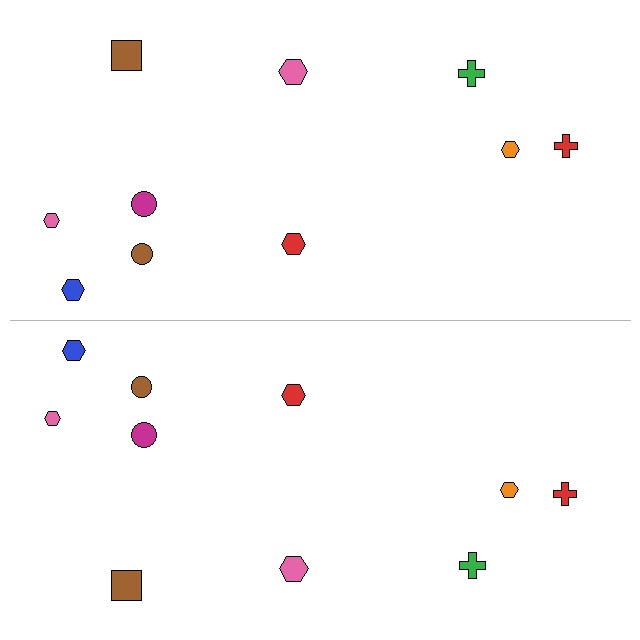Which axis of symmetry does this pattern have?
The pattern has a horizontal axis of symmetry running through the center of the image.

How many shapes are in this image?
There are 20 shapes in this image.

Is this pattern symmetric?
Yes, this pattern has bilateral (reflection) symmetry.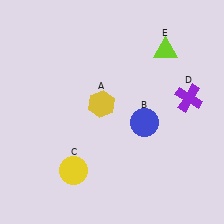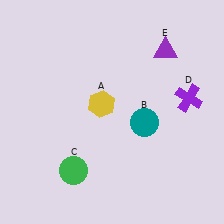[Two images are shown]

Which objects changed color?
B changed from blue to teal. C changed from yellow to green. E changed from lime to purple.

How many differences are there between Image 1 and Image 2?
There are 3 differences between the two images.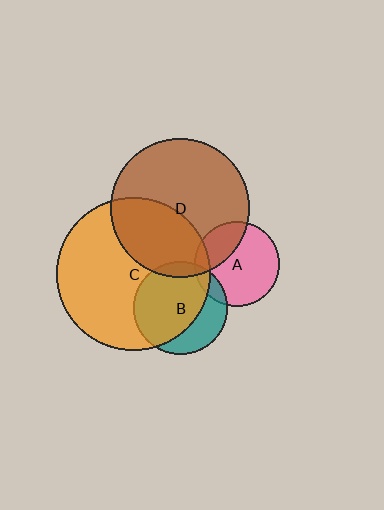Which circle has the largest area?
Circle C (orange).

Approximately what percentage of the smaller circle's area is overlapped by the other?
Approximately 30%.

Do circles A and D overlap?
Yes.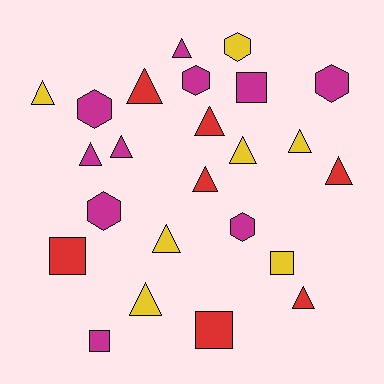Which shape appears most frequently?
Triangle, with 13 objects.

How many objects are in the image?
There are 24 objects.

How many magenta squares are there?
There are 2 magenta squares.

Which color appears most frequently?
Magenta, with 10 objects.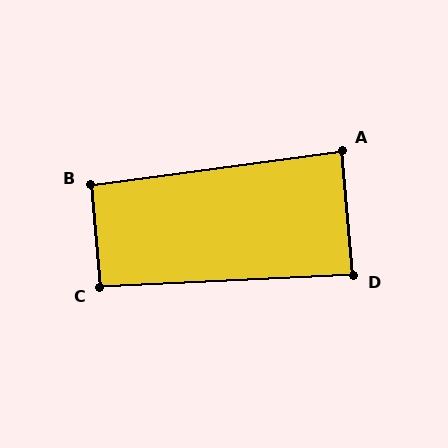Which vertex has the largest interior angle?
C, at approximately 93 degrees.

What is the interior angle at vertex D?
Approximately 87 degrees (approximately right).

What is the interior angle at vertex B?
Approximately 93 degrees (approximately right).